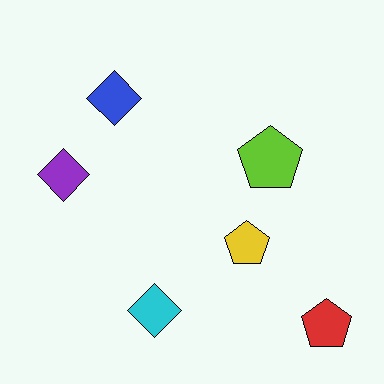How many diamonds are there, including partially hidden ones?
There are 3 diamonds.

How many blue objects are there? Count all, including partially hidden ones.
There is 1 blue object.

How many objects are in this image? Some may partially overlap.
There are 6 objects.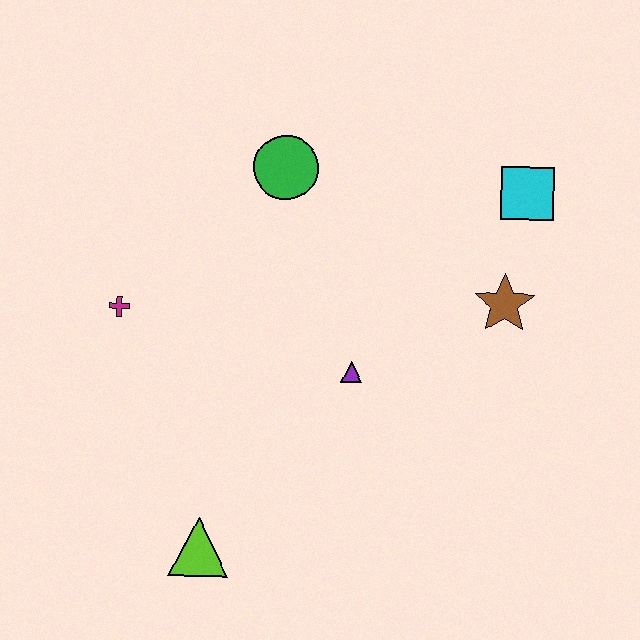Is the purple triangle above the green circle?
No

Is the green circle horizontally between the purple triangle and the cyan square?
No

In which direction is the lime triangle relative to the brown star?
The lime triangle is to the left of the brown star.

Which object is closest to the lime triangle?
The purple triangle is closest to the lime triangle.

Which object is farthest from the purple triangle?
The cyan square is farthest from the purple triangle.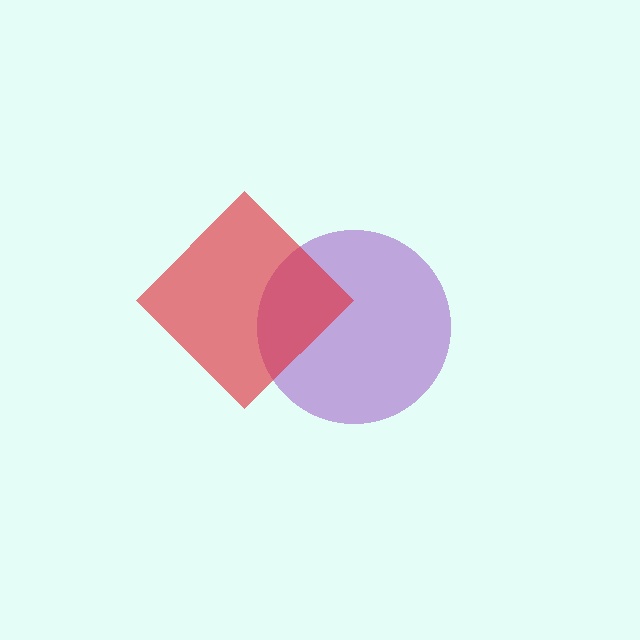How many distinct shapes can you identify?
There are 2 distinct shapes: a purple circle, a red diamond.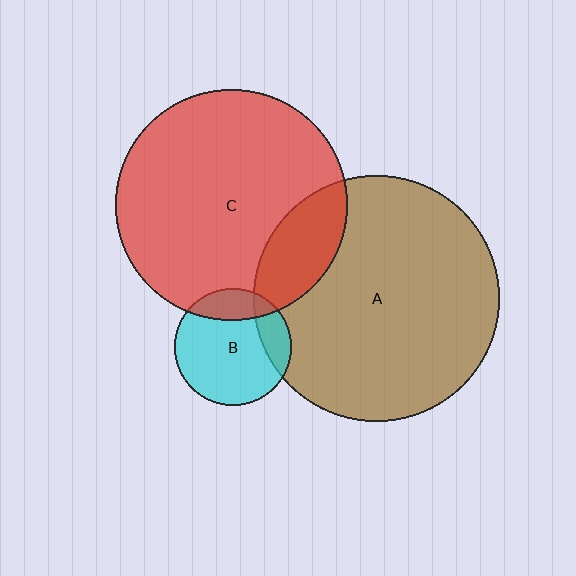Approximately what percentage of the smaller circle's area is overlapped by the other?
Approximately 15%.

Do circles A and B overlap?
Yes.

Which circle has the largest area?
Circle A (brown).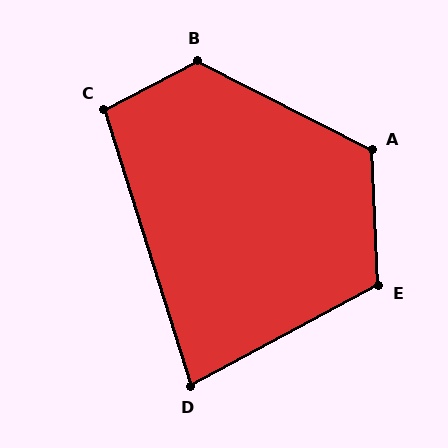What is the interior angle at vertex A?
Approximately 119 degrees (obtuse).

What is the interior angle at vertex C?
Approximately 100 degrees (obtuse).